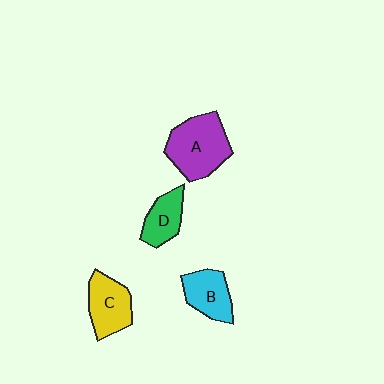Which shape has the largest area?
Shape A (purple).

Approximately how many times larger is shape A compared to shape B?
Approximately 1.6 times.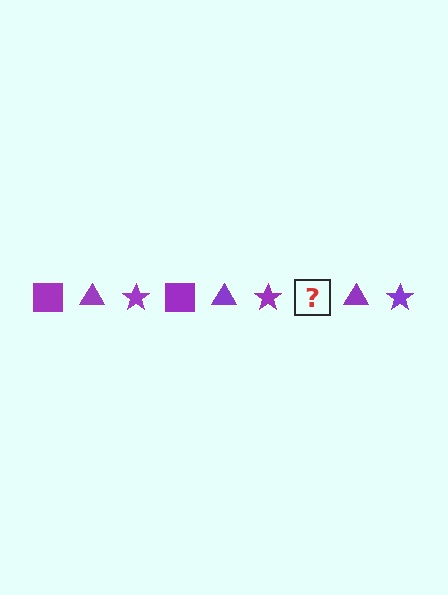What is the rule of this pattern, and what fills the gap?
The rule is that the pattern cycles through square, triangle, star shapes in purple. The gap should be filled with a purple square.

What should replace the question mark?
The question mark should be replaced with a purple square.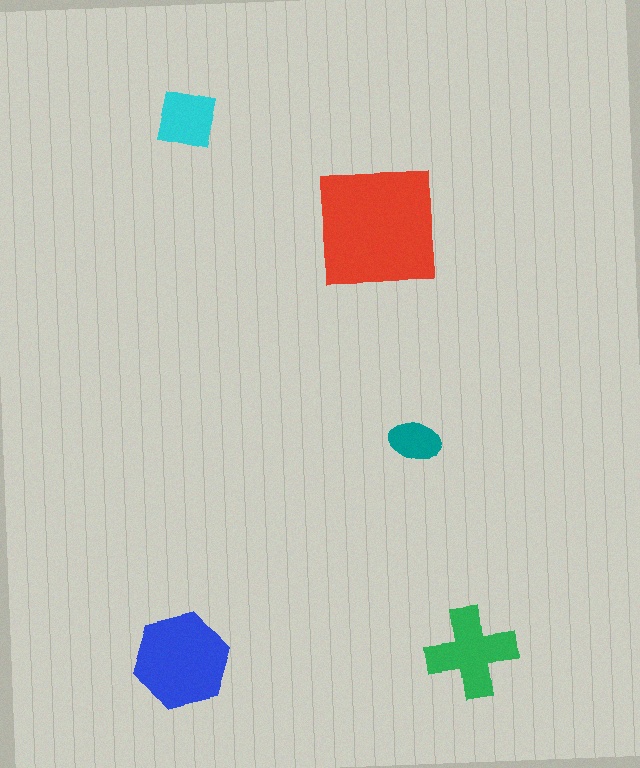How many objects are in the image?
There are 5 objects in the image.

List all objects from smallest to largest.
The teal ellipse, the cyan square, the green cross, the blue hexagon, the red square.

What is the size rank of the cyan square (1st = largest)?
4th.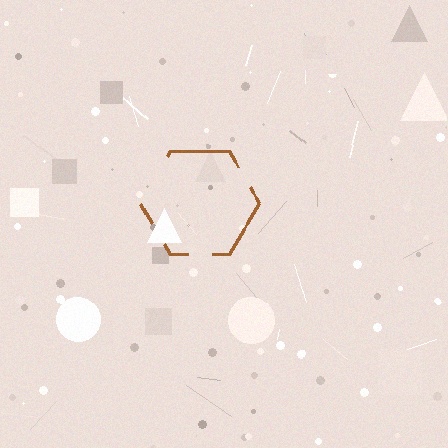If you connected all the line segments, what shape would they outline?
They would outline a hexagon.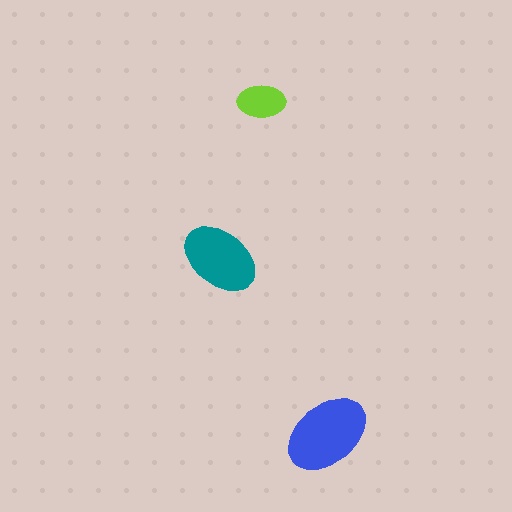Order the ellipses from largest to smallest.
the blue one, the teal one, the lime one.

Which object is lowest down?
The blue ellipse is bottommost.